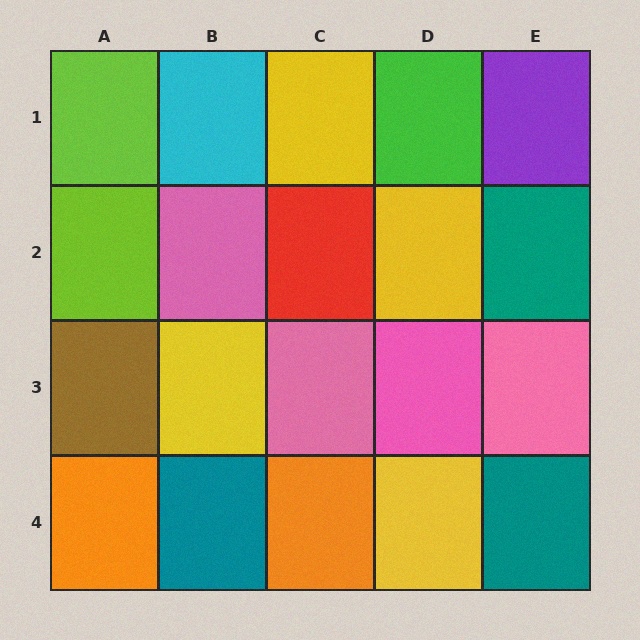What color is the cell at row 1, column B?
Cyan.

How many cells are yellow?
4 cells are yellow.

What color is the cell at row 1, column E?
Purple.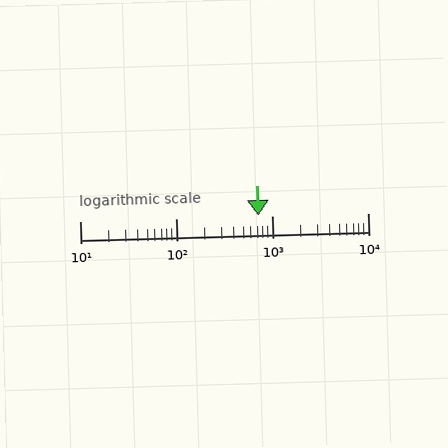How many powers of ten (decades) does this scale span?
The scale spans 3 decades, from 10 to 10000.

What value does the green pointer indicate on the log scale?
The pointer indicates approximately 720.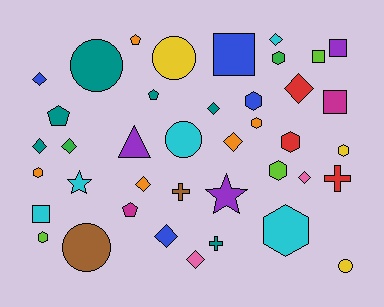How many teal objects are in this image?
There are 6 teal objects.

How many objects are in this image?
There are 40 objects.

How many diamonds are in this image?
There are 11 diamonds.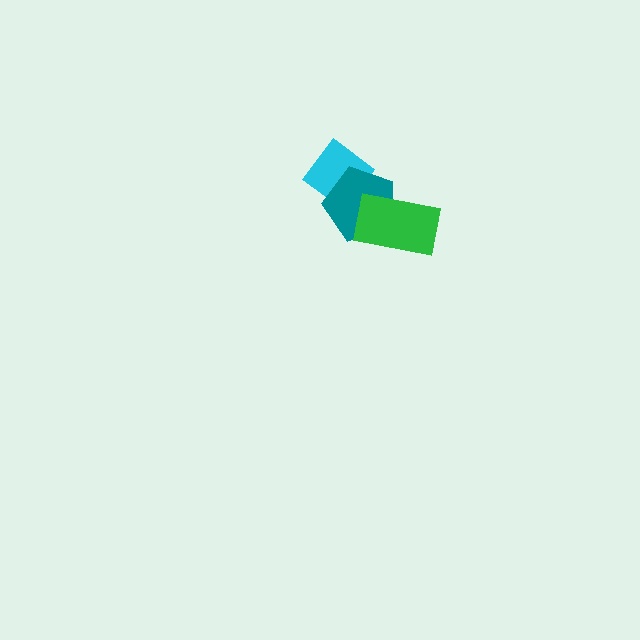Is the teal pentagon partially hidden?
Yes, it is partially covered by another shape.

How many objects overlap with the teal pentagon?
2 objects overlap with the teal pentagon.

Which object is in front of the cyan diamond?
The teal pentagon is in front of the cyan diamond.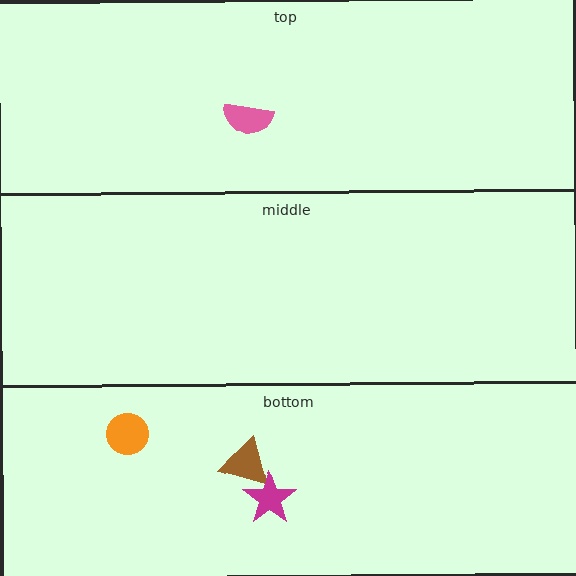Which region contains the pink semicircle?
The top region.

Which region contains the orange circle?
The bottom region.